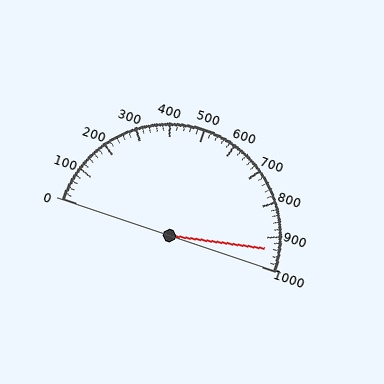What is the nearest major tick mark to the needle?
The nearest major tick mark is 900.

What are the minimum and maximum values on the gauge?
The gauge ranges from 0 to 1000.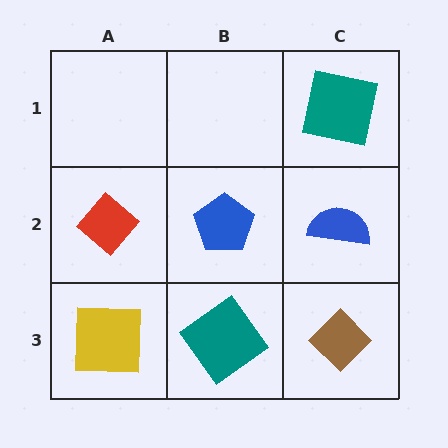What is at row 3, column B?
A teal diamond.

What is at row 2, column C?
A blue semicircle.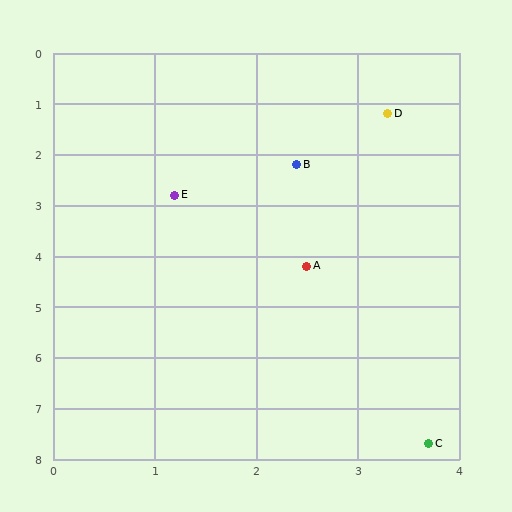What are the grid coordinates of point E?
Point E is at approximately (1.2, 2.8).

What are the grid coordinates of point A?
Point A is at approximately (2.5, 4.2).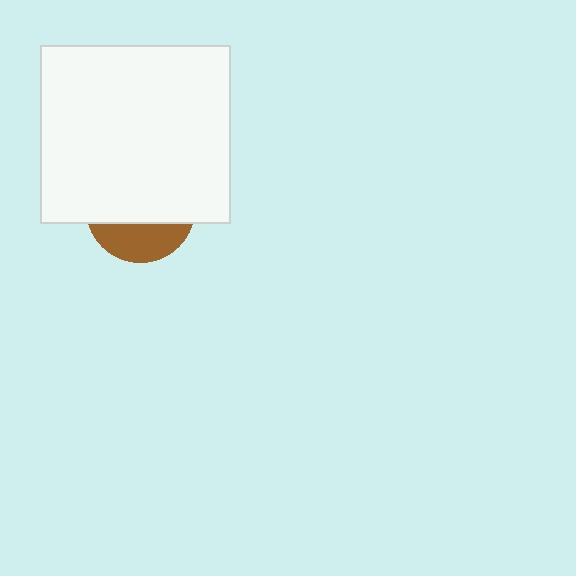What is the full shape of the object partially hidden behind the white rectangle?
The partially hidden object is a brown circle.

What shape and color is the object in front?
The object in front is a white rectangle.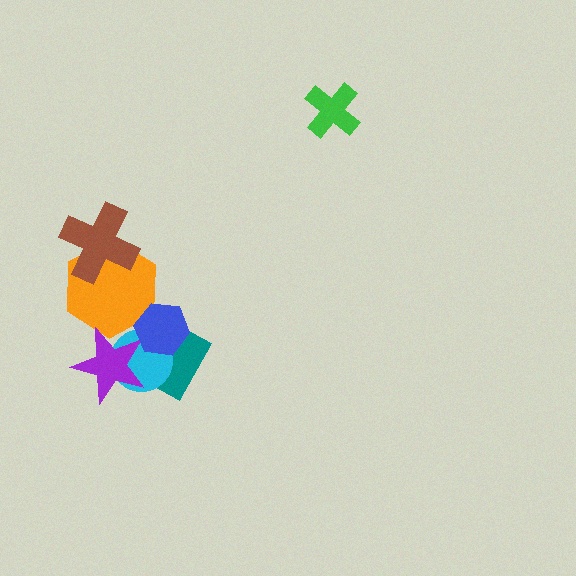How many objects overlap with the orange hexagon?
3 objects overlap with the orange hexagon.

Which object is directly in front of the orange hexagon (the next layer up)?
The purple star is directly in front of the orange hexagon.